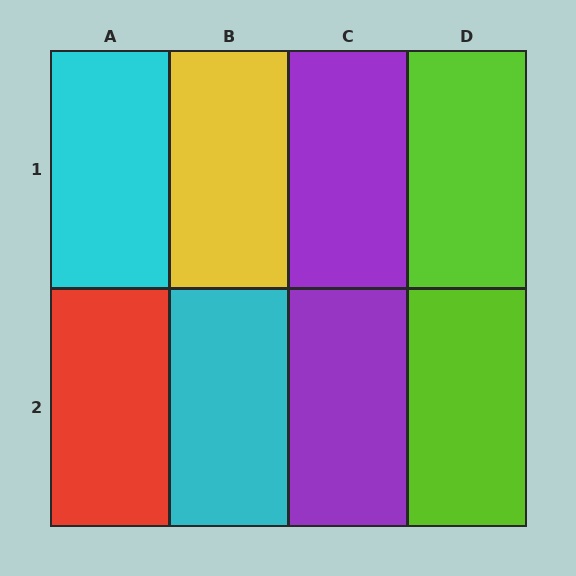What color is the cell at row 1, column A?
Cyan.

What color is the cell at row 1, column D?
Lime.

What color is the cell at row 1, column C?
Purple.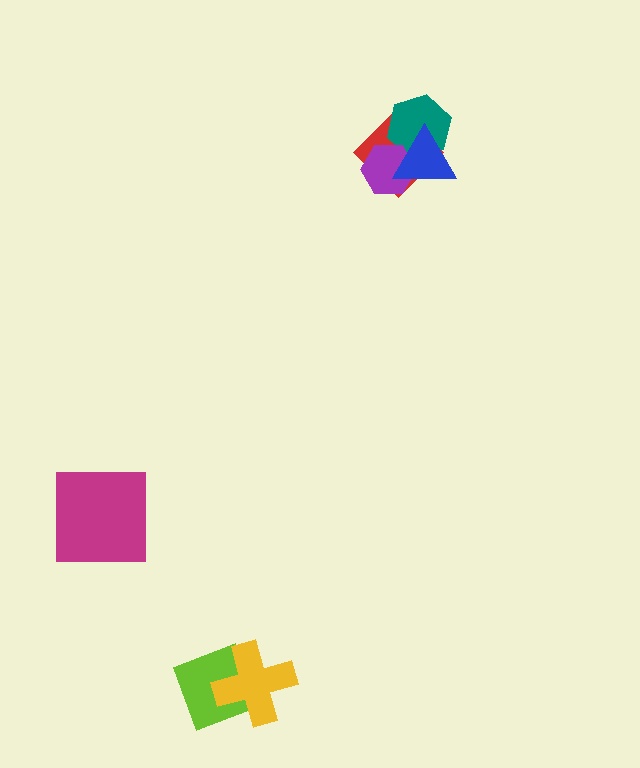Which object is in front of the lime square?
The yellow cross is in front of the lime square.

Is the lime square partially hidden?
Yes, it is partially covered by another shape.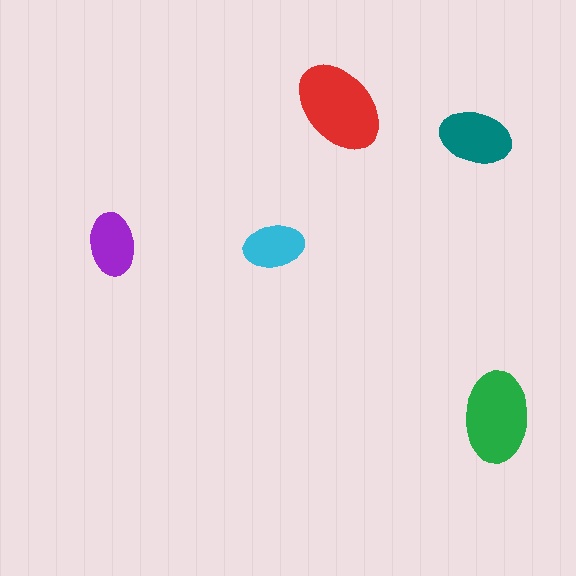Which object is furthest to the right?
The green ellipse is rightmost.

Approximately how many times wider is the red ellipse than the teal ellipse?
About 1.5 times wider.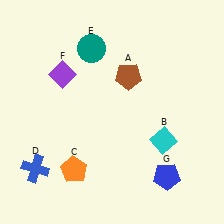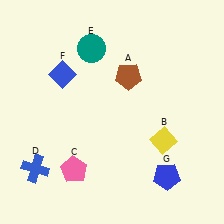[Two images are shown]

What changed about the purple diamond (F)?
In Image 1, F is purple. In Image 2, it changed to blue.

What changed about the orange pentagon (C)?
In Image 1, C is orange. In Image 2, it changed to pink.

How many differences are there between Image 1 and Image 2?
There are 3 differences between the two images.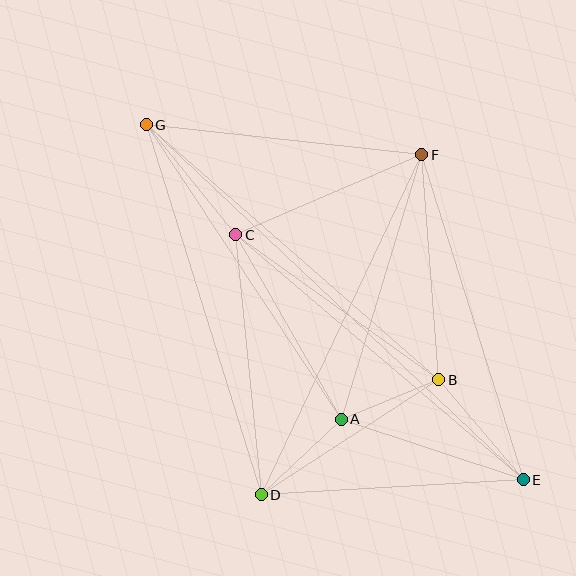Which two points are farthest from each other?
Points E and G are farthest from each other.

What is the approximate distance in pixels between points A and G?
The distance between A and G is approximately 353 pixels.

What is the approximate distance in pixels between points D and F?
The distance between D and F is approximately 376 pixels.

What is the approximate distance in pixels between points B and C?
The distance between B and C is approximately 249 pixels.